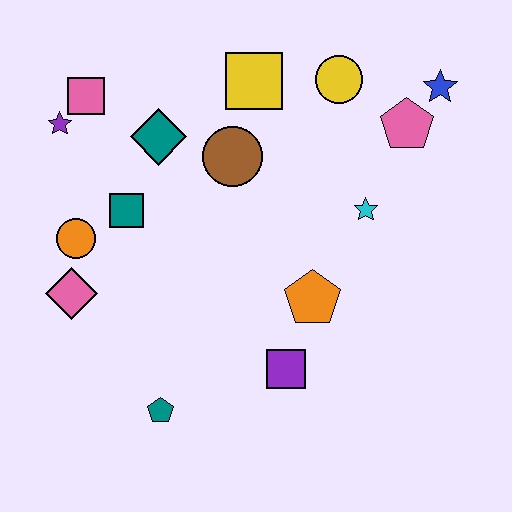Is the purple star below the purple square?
No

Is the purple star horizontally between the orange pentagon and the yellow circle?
No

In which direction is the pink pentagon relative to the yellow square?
The pink pentagon is to the right of the yellow square.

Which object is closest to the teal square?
The orange circle is closest to the teal square.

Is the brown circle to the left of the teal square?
No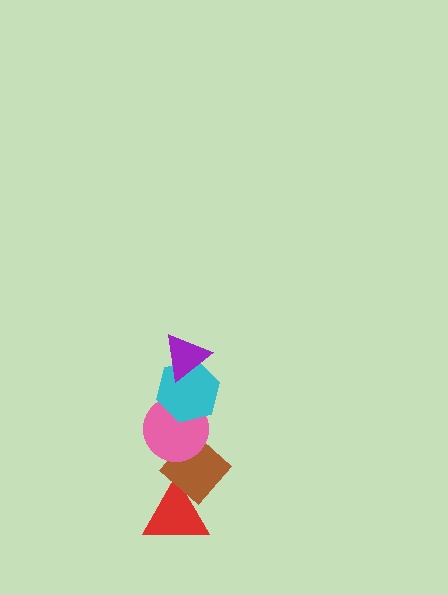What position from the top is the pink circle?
The pink circle is 3rd from the top.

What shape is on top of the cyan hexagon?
The purple triangle is on top of the cyan hexagon.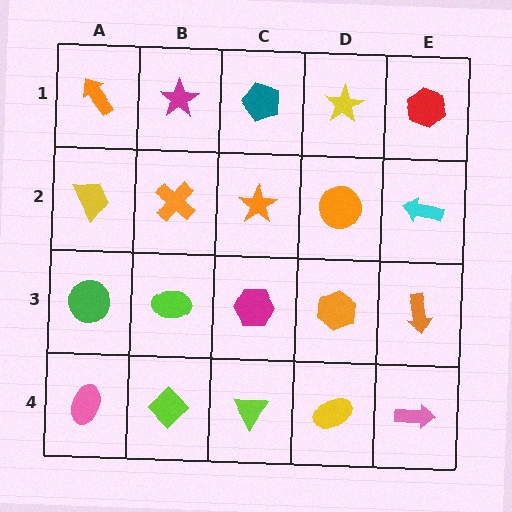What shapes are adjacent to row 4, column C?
A magenta hexagon (row 3, column C), a lime diamond (row 4, column B), a yellow ellipse (row 4, column D).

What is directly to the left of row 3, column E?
An orange hexagon.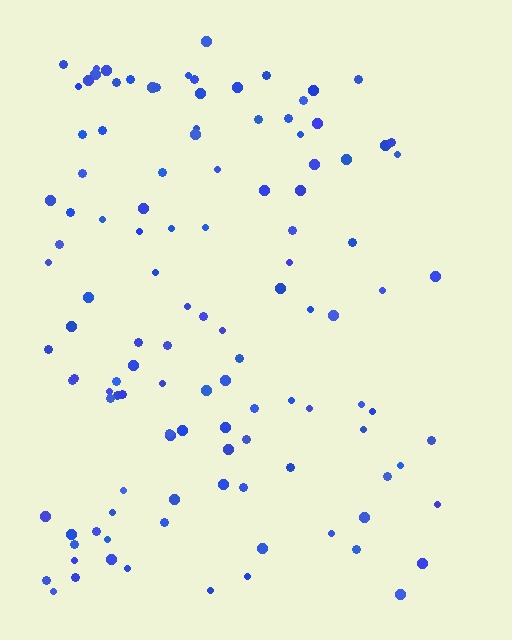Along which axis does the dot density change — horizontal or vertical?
Horizontal.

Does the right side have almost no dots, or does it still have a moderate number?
Still a moderate number, just noticeably fewer than the left.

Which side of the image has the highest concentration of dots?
The left.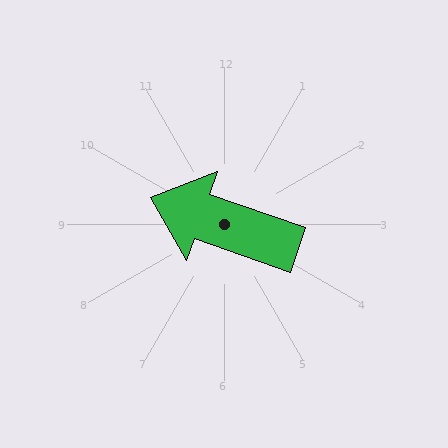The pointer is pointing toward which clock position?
Roughly 10 o'clock.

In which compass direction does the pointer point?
West.